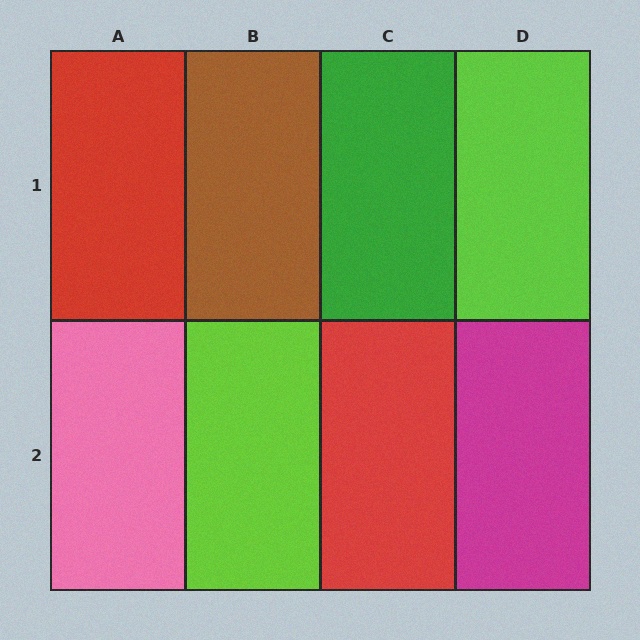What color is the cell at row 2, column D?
Magenta.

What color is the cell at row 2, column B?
Lime.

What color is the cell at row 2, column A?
Pink.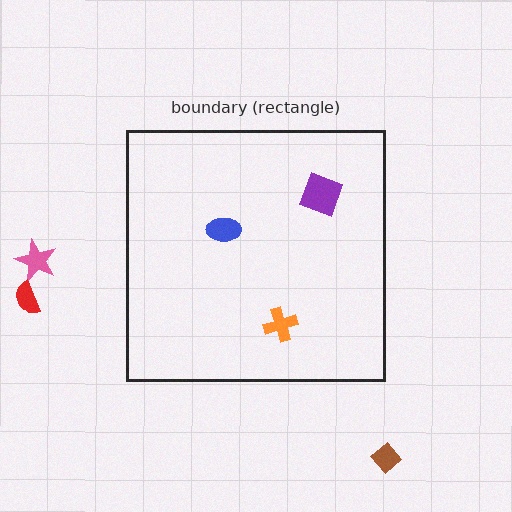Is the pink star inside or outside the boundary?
Outside.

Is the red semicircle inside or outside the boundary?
Outside.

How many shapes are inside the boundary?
3 inside, 3 outside.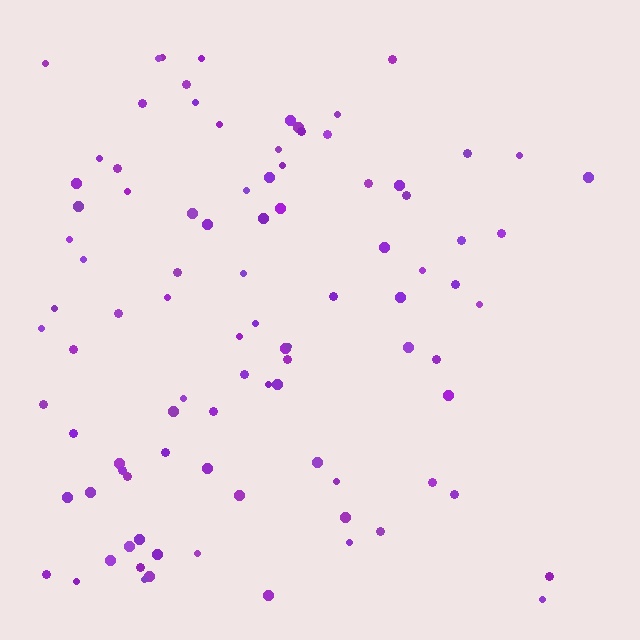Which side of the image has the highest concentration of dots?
The left.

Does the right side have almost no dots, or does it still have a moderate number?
Still a moderate number, just noticeably fewer than the left.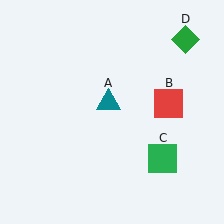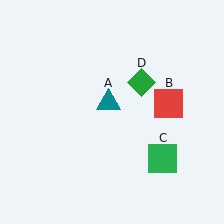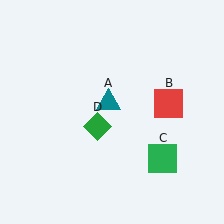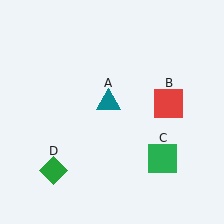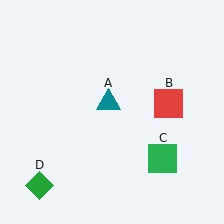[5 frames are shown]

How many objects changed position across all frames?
1 object changed position: green diamond (object D).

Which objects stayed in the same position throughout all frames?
Teal triangle (object A) and red square (object B) and green square (object C) remained stationary.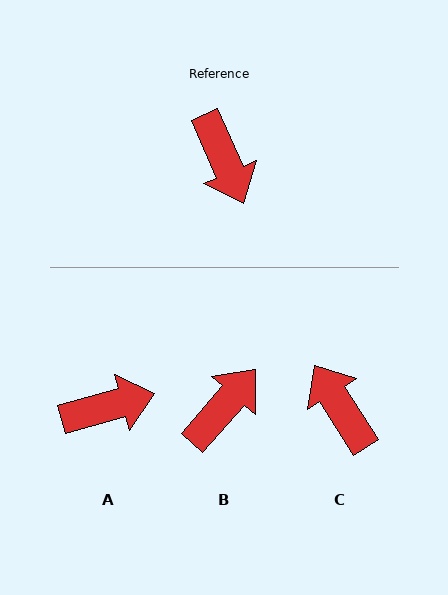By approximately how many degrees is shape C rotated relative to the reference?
Approximately 172 degrees clockwise.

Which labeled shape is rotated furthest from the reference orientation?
C, about 172 degrees away.